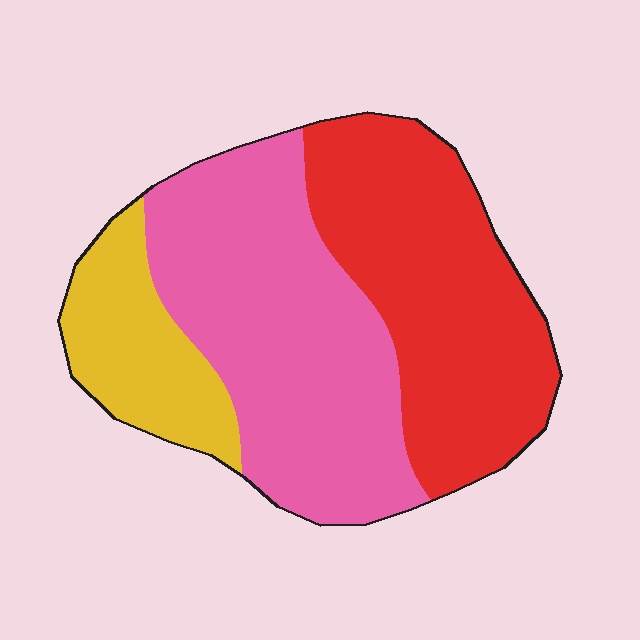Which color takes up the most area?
Pink, at roughly 45%.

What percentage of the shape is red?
Red takes up about two fifths (2/5) of the shape.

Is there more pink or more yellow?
Pink.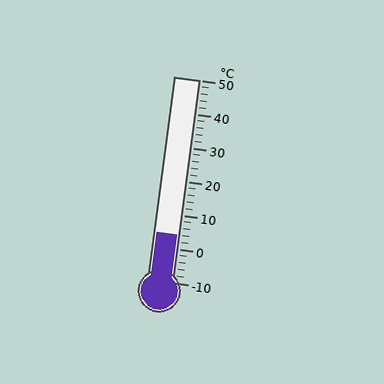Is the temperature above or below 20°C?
The temperature is below 20°C.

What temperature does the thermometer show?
The thermometer shows approximately 4°C.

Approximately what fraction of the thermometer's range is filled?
The thermometer is filled to approximately 25% of its range.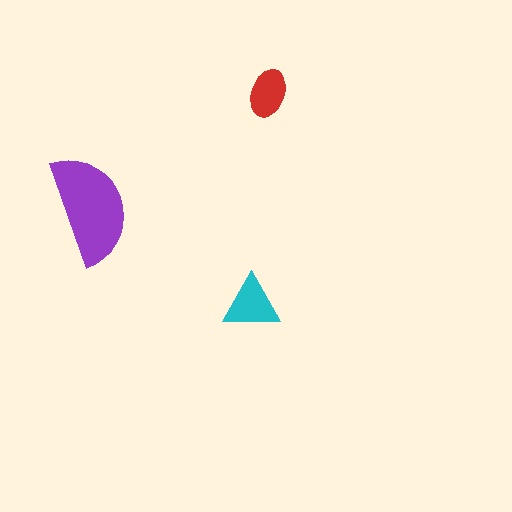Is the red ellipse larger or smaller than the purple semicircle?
Smaller.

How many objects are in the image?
There are 3 objects in the image.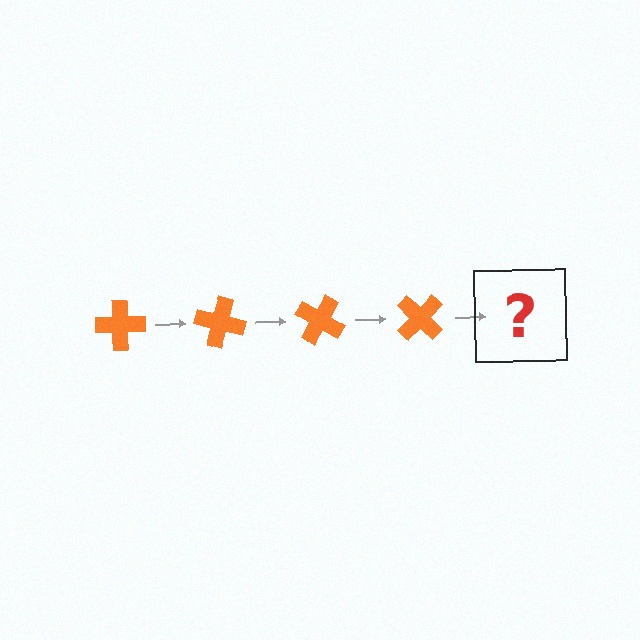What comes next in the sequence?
The next element should be an orange cross rotated 60 degrees.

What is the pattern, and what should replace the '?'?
The pattern is that the cross rotates 15 degrees each step. The '?' should be an orange cross rotated 60 degrees.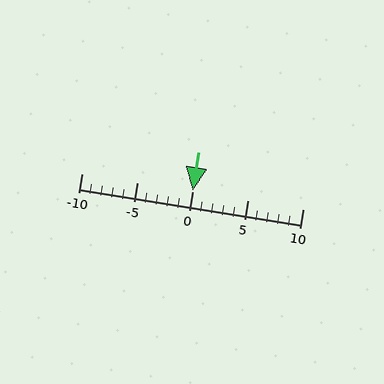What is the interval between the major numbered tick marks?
The major tick marks are spaced 5 units apart.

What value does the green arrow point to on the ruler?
The green arrow points to approximately 0.